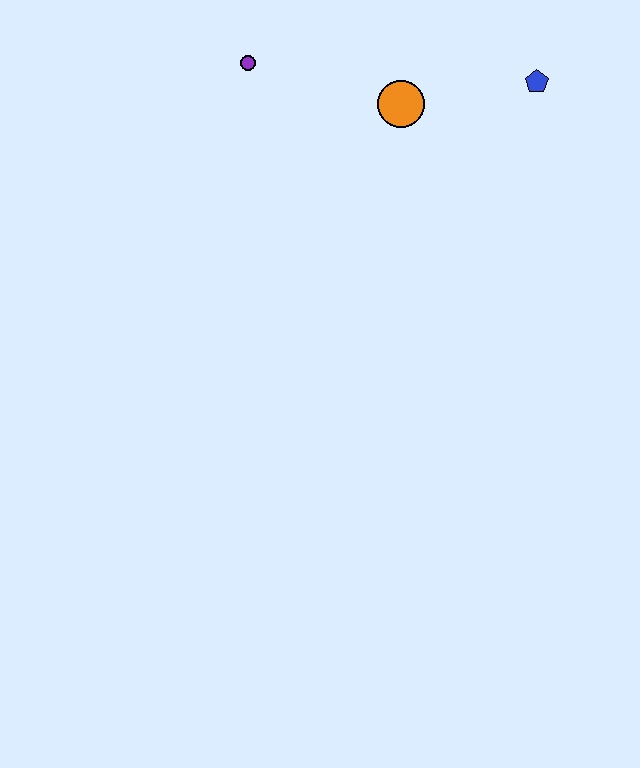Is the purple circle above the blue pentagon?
Yes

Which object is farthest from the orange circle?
The purple circle is farthest from the orange circle.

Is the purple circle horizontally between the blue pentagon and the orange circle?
No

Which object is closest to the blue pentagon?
The orange circle is closest to the blue pentagon.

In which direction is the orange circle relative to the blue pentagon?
The orange circle is to the left of the blue pentagon.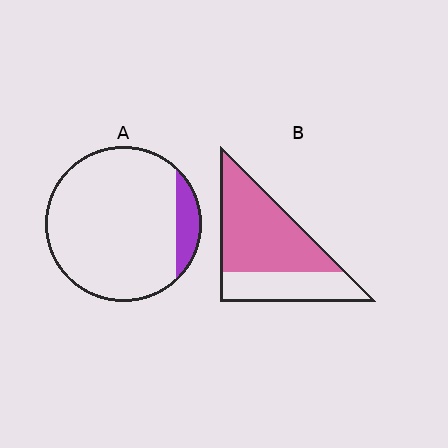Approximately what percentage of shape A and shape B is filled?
A is approximately 10% and B is approximately 65%.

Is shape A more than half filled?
No.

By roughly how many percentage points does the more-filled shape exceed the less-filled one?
By roughly 55 percentage points (B over A).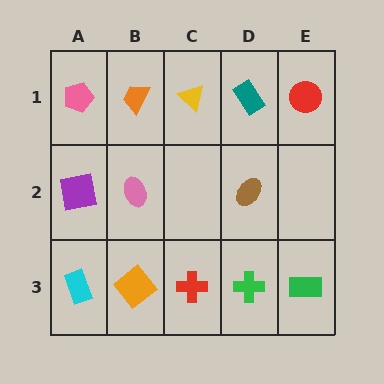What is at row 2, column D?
A brown ellipse.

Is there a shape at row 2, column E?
No, that cell is empty.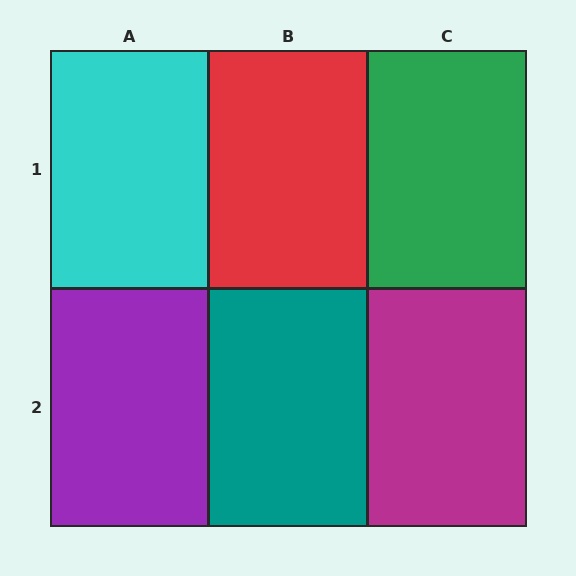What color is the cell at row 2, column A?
Purple.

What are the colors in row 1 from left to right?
Cyan, red, green.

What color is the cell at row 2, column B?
Teal.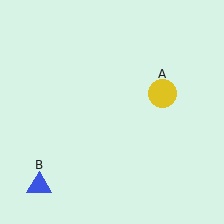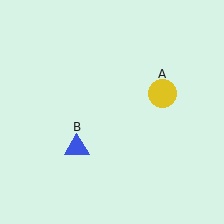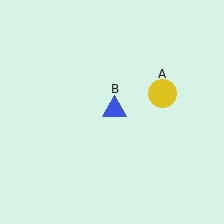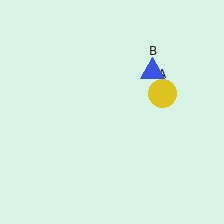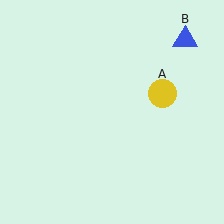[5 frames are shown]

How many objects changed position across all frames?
1 object changed position: blue triangle (object B).